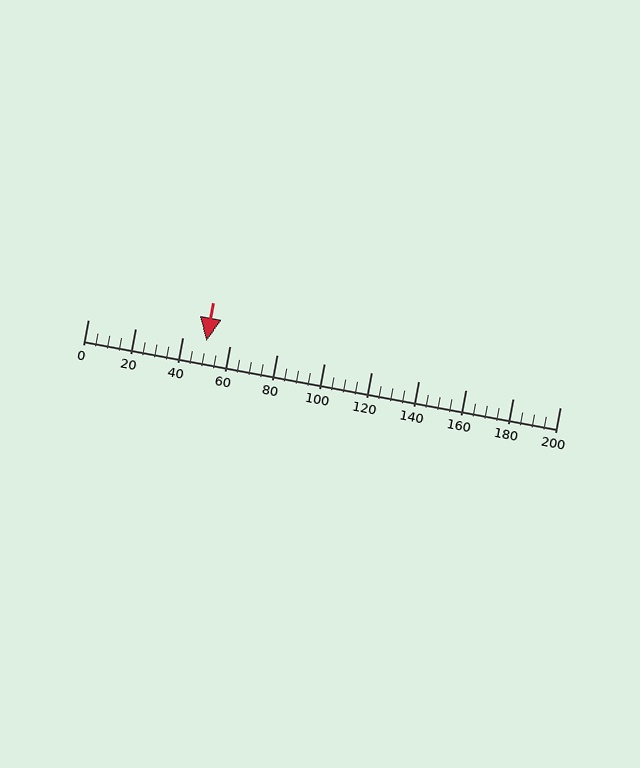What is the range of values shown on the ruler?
The ruler shows values from 0 to 200.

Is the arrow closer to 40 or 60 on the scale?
The arrow is closer to 60.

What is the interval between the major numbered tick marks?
The major tick marks are spaced 20 units apart.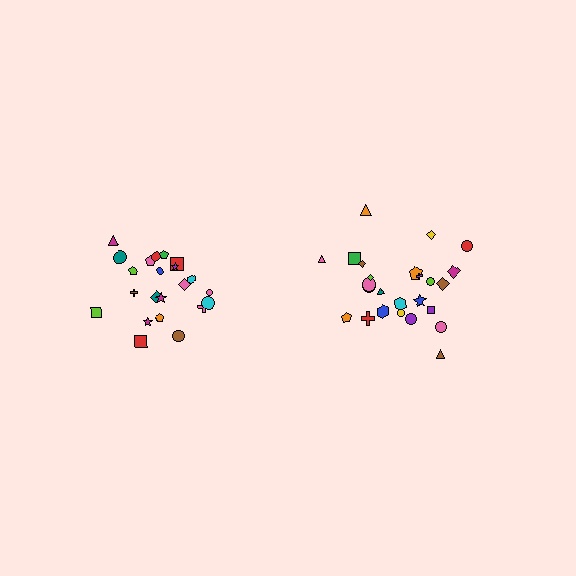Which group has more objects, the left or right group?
The right group.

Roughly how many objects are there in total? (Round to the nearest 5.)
Roughly 45 objects in total.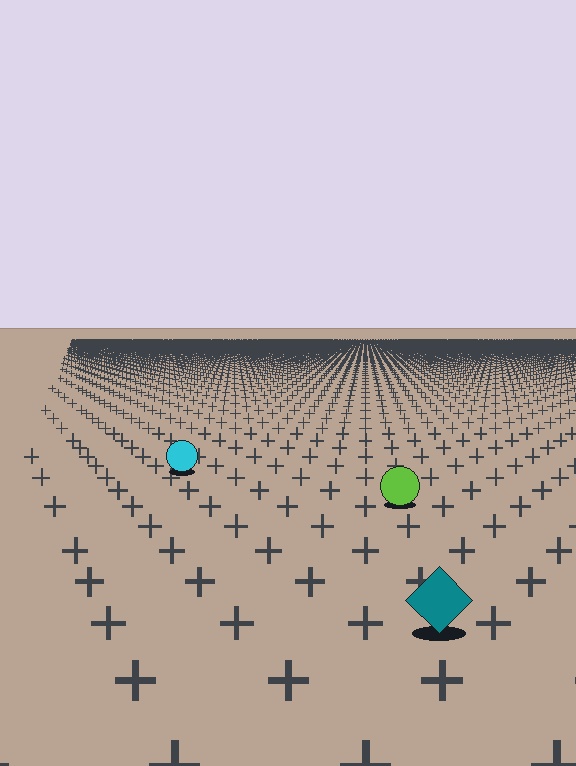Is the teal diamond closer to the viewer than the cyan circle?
Yes. The teal diamond is closer — you can tell from the texture gradient: the ground texture is coarser near it.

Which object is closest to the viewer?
The teal diamond is closest. The texture marks near it are larger and more spread out.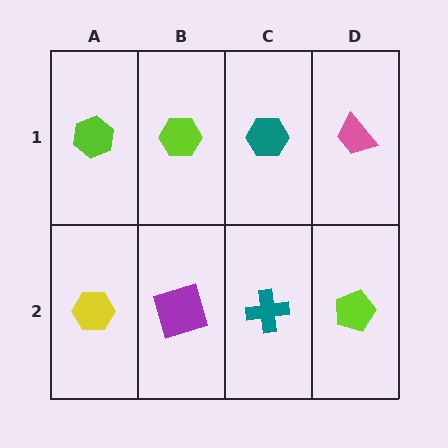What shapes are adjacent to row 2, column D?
A pink trapezoid (row 1, column D), a teal cross (row 2, column C).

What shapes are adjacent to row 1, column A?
A yellow hexagon (row 2, column A), a lime hexagon (row 1, column B).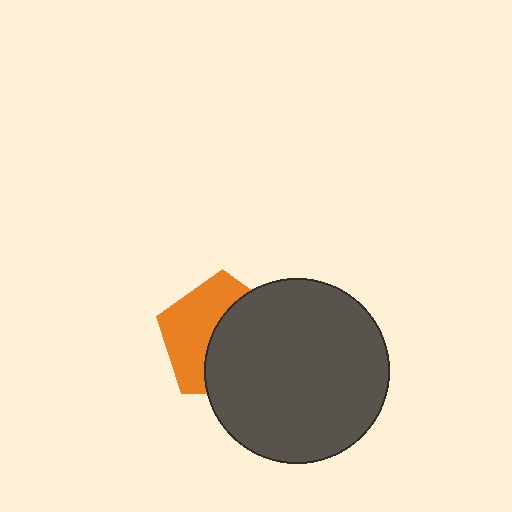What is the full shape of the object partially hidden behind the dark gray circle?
The partially hidden object is an orange pentagon.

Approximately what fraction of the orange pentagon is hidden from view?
Roughly 54% of the orange pentagon is hidden behind the dark gray circle.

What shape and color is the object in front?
The object in front is a dark gray circle.